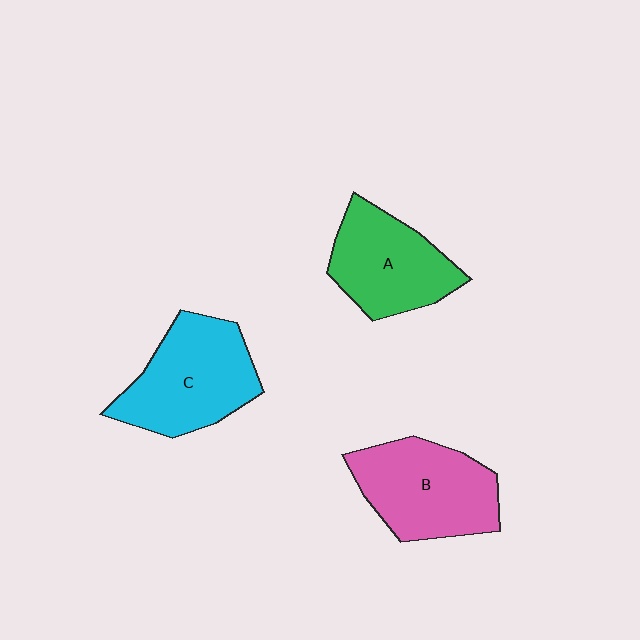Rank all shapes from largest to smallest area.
From largest to smallest: C (cyan), B (pink), A (green).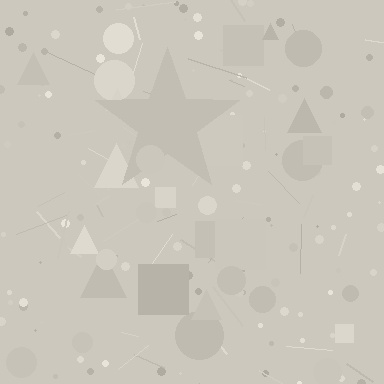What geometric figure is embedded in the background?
A star is embedded in the background.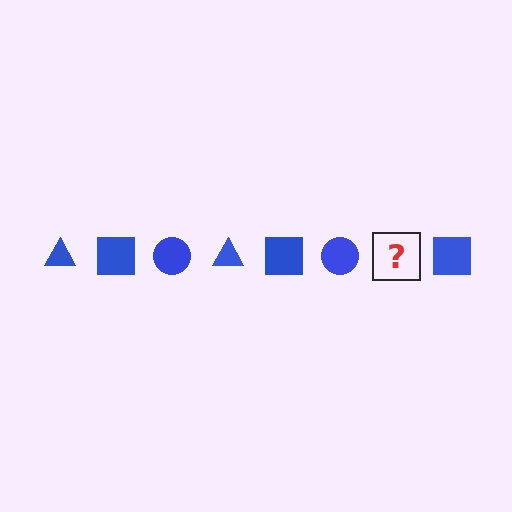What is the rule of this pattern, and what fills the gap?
The rule is that the pattern cycles through triangle, square, circle shapes in blue. The gap should be filled with a blue triangle.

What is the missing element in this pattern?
The missing element is a blue triangle.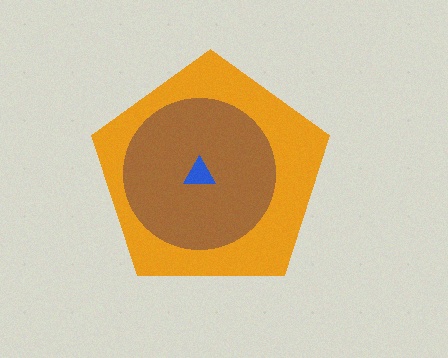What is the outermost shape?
The orange pentagon.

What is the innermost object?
The blue triangle.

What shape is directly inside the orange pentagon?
The brown circle.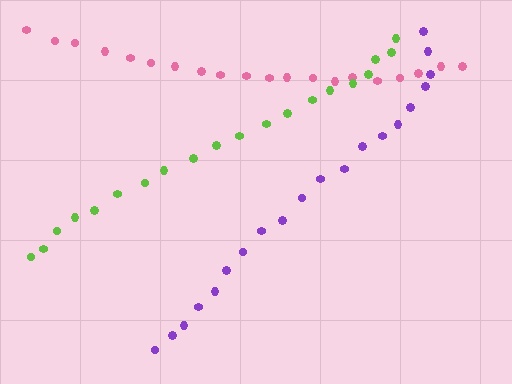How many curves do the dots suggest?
There are 3 distinct paths.